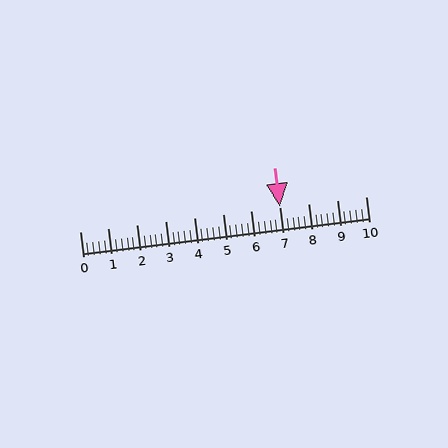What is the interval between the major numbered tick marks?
The major tick marks are spaced 1 units apart.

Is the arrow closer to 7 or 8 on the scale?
The arrow is closer to 7.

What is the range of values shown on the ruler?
The ruler shows values from 0 to 10.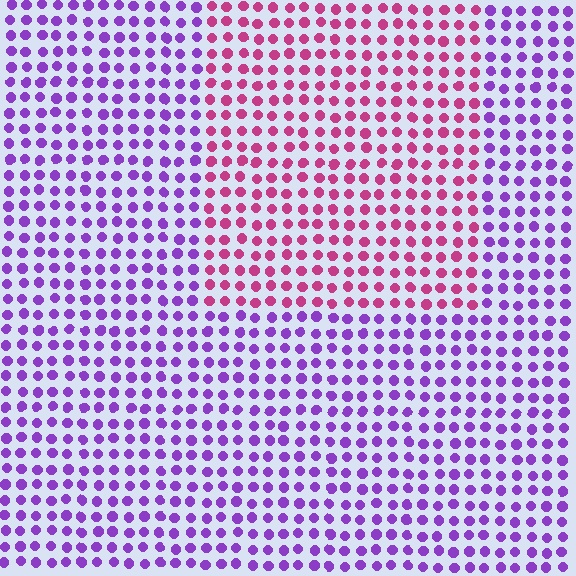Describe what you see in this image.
The image is filled with small purple elements in a uniform arrangement. A rectangle-shaped region is visible where the elements are tinted to a slightly different hue, forming a subtle color boundary.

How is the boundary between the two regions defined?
The boundary is defined purely by a slight shift in hue (about 51 degrees). Spacing, size, and orientation are identical on both sides.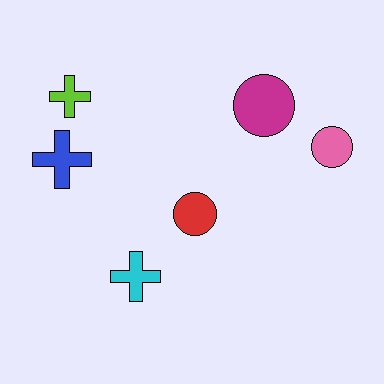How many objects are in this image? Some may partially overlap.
There are 6 objects.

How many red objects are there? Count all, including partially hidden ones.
There is 1 red object.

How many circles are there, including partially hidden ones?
There are 3 circles.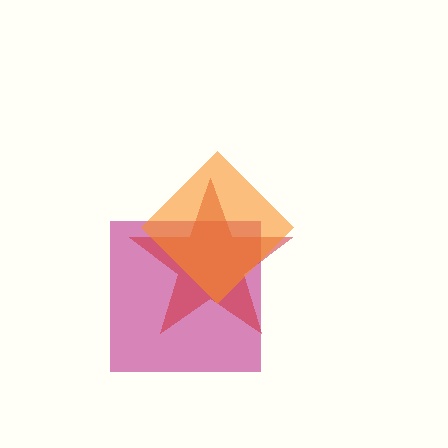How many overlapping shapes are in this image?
There are 3 overlapping shapes in the image.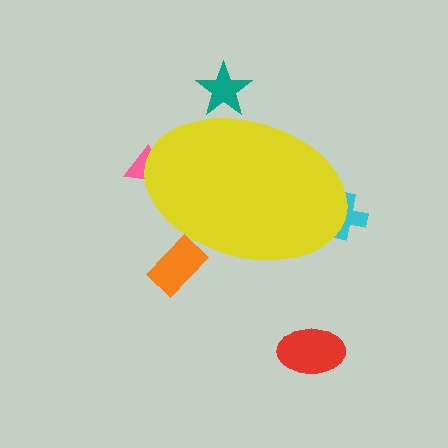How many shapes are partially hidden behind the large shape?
4 shapes are partially hidden.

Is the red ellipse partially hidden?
No, the red ellipse is fully visible.